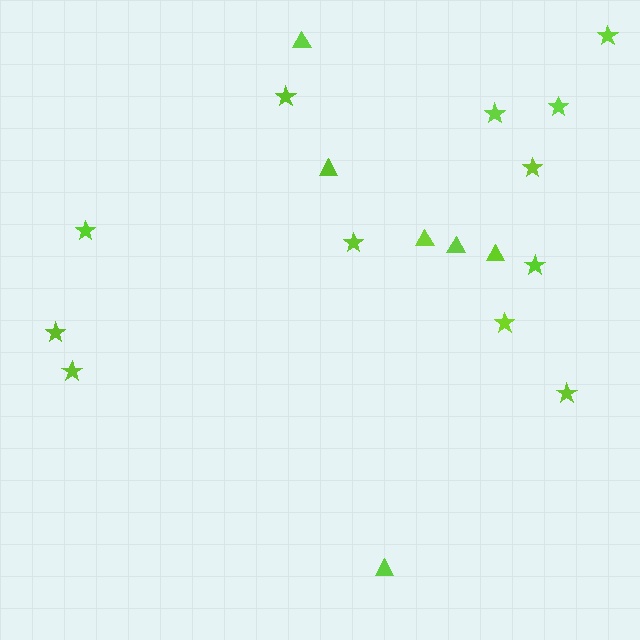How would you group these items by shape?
There are 2 groups: one group of triangles (6) and one group of stars (12).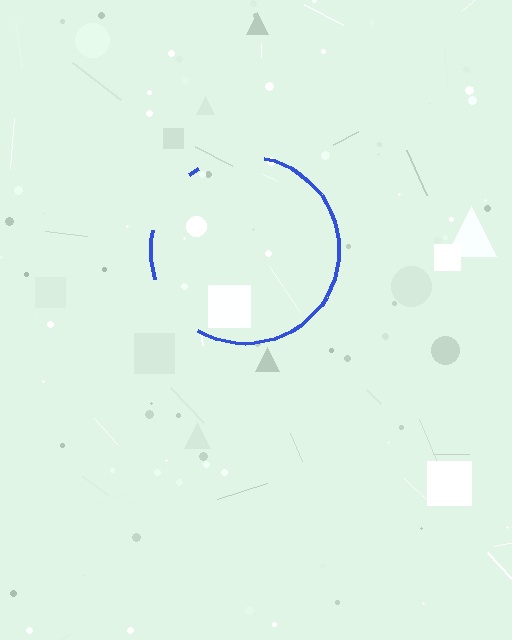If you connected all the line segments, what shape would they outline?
They would outline a circle.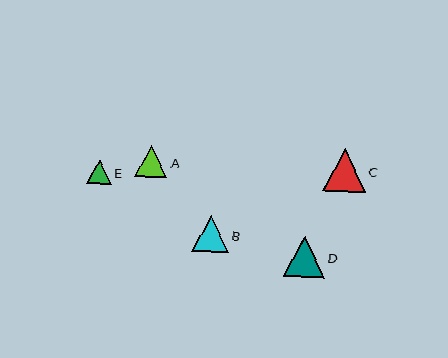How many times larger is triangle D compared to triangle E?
Triangle D is approximately 1.7 times the size of triangle E.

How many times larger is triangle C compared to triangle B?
Triangle C is approximately 1.2 times the size of triangle B.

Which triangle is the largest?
Triangle C is the largest with a size of approximately 43 pixels.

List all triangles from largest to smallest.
From largest to smallest: C, D, B, A, E.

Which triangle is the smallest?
Triangle E is the smallest with a size of approximately 25 pixels.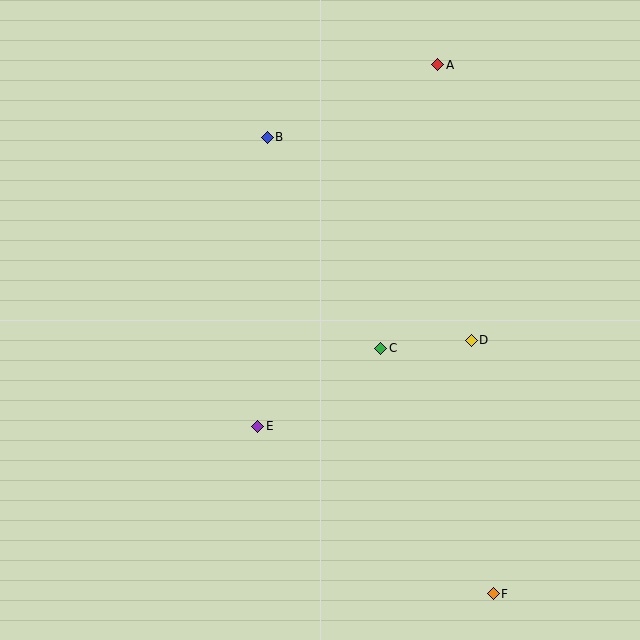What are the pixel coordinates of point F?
Point F is at (493, 594).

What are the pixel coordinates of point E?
Point E is at (258, 426).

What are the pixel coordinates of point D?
Point D is at (471, 340).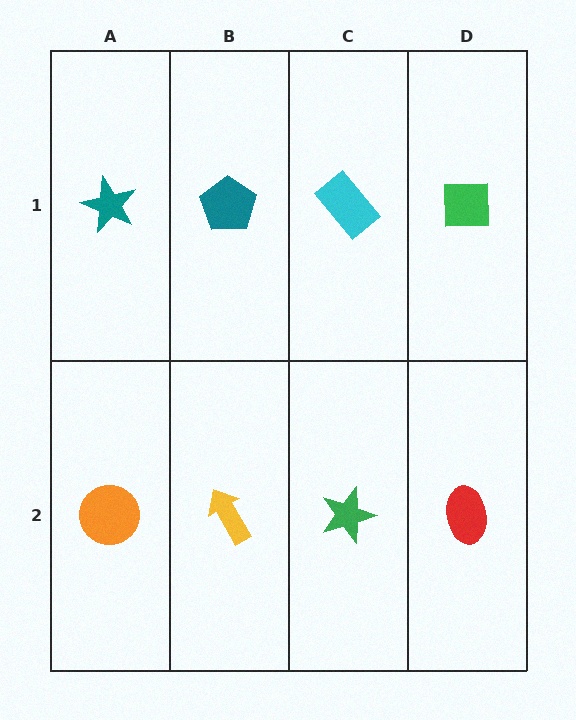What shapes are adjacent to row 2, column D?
A green square (row 1, column D), a green star (row 2, column C).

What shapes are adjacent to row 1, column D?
A red ellipse (row 2, column D), a cyan rectangle (row 1, column C).